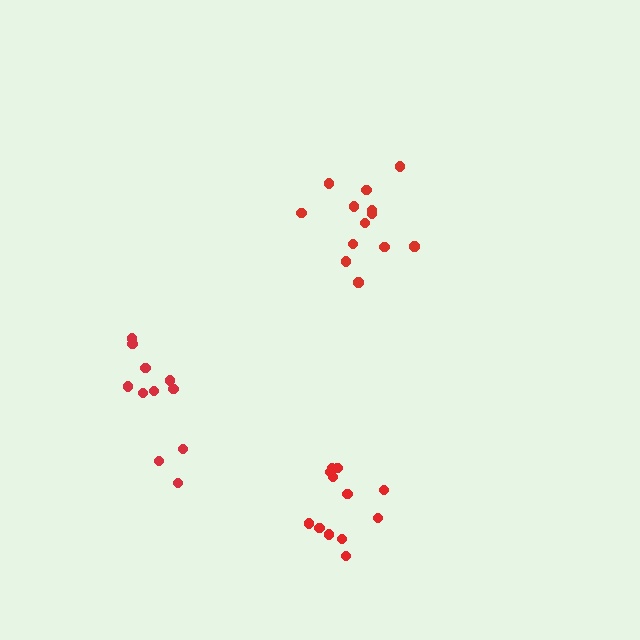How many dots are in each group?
Group 1: 13 dots, Group 2: 11 dots, Group 3: 12 dots (36 total).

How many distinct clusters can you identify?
There are 3 distinct clusters.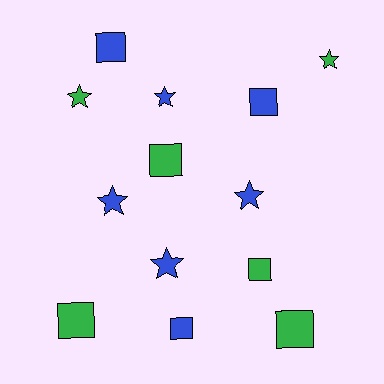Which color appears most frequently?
Blue, with 7 objects.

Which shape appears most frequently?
Square, with 7 objects.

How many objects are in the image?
There are 13 objects.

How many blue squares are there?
There are 3 blue squares.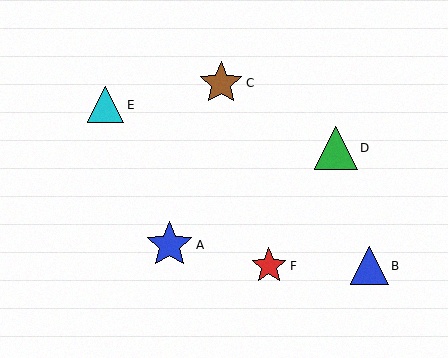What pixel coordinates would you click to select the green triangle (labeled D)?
Click at (336, 148) to select the green triangle D.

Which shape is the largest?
The blue star (labeled A) is the largest.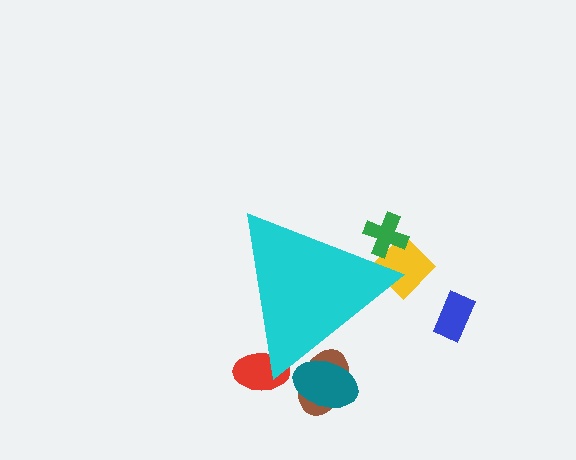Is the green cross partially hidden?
Yes, the green cross is partially hidden behind the cyan triangle.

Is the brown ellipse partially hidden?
Yes, the brown ellipse is partially hidden behind the cyan triangle.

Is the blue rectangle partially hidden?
No, the blue rectangle is fully visible.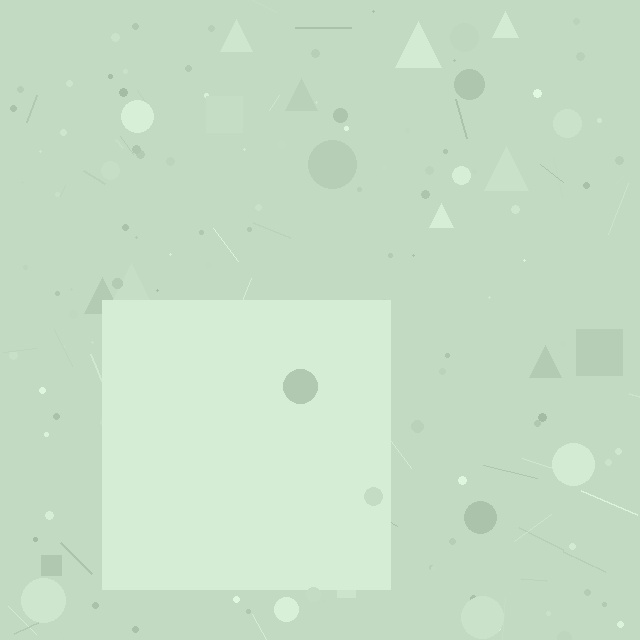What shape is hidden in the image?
A square is hidden in the image.